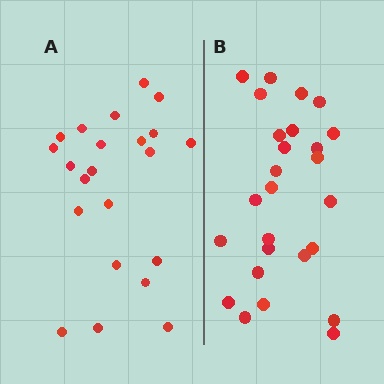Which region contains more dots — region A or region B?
Region B (the right region) has more dots.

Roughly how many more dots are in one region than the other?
Region B has about 4 more dots than region A.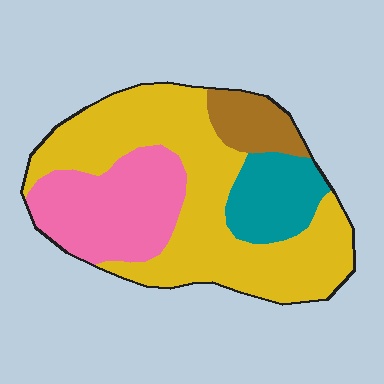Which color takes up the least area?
Brown, at roughly 10%.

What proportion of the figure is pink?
Pink takes up about one quarter (1/4) of the figure.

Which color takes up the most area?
Yellow, at roughly 55%.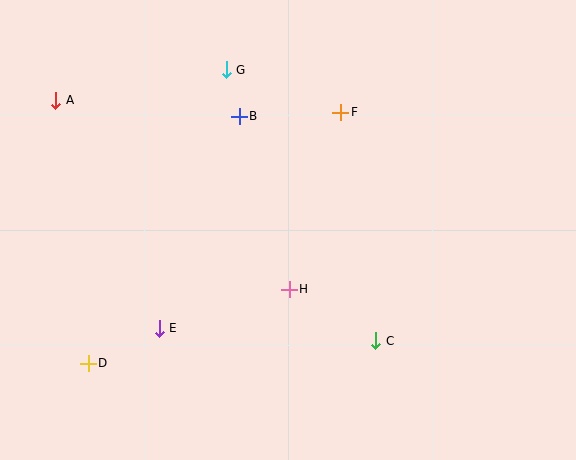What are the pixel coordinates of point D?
Point D is at (88, 363).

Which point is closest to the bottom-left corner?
Point D is closest to the bottom-left corner.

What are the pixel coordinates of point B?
Point B is at (239, 116).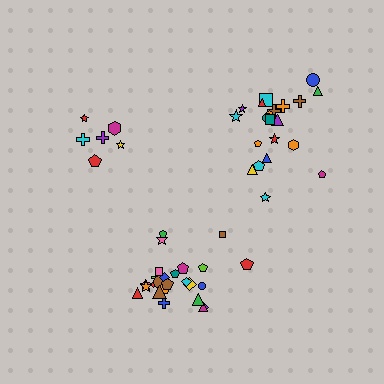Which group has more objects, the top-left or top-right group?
The top-right group.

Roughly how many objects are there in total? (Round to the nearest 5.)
Roughly 55 objects in total.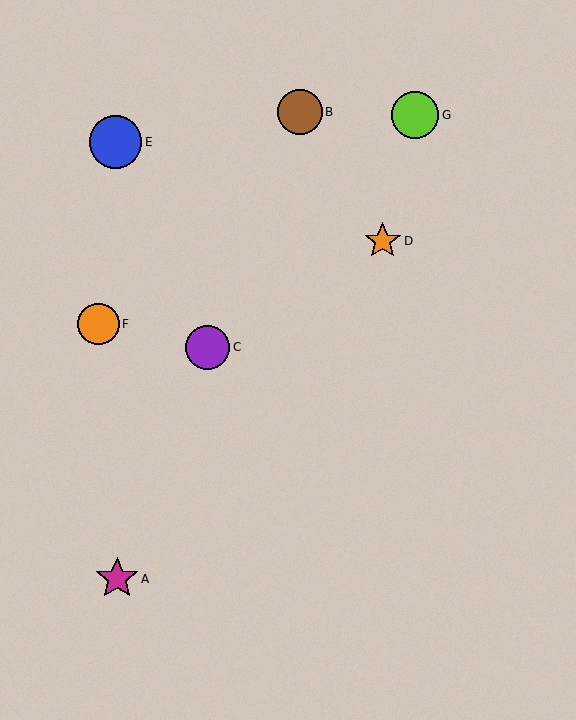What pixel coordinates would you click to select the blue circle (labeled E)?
Click at (115, 142) to select the blue circle E.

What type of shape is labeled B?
Shape B is a brown circle.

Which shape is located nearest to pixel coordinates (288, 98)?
The brown circle (labeled B) at (300, 112) is nearest to that location.